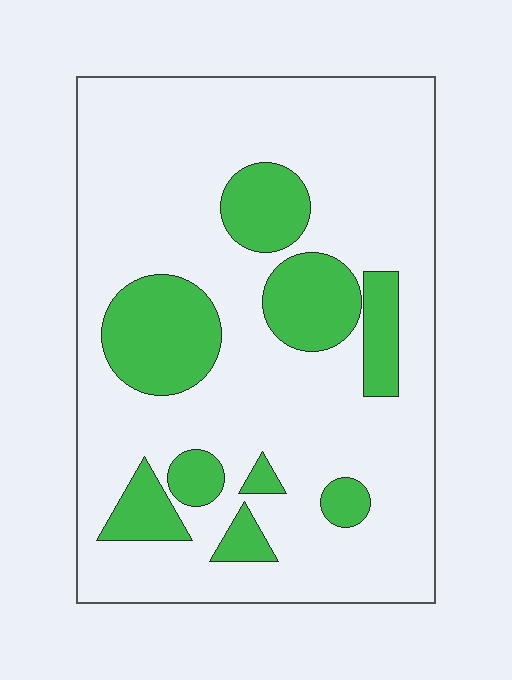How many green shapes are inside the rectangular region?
9.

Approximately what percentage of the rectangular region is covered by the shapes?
Approximately 20%.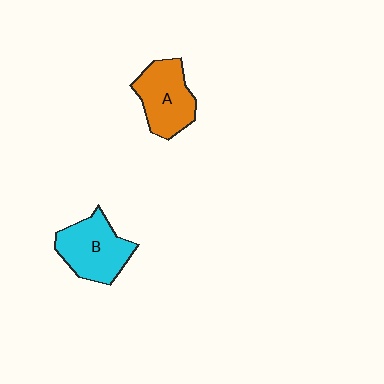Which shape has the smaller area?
Shape A (orange).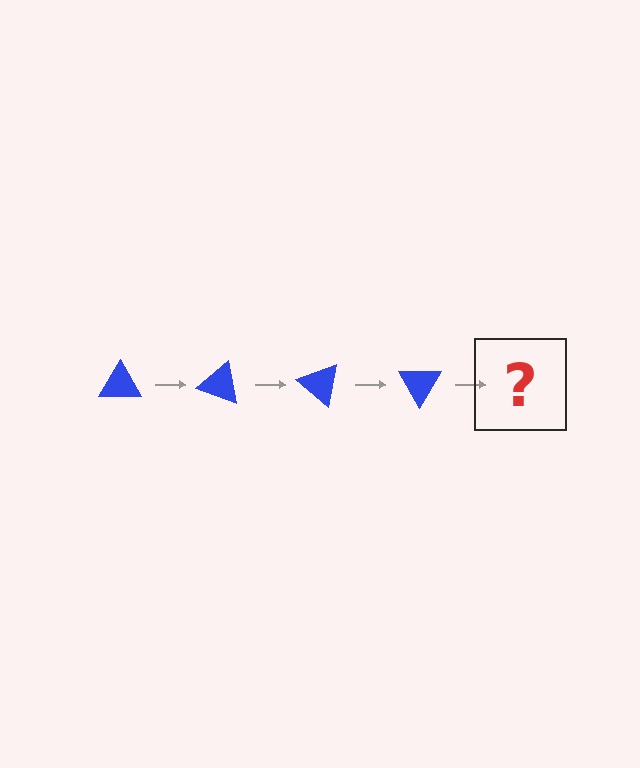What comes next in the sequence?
The next element should be a blue triangle rotated 80 degrees.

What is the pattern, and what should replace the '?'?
The pattern is that the triangle rotates 20 degrees each step. The '?' should be a blue triangle rotated 80 degrees.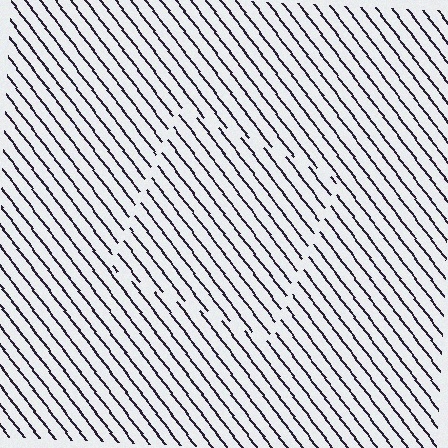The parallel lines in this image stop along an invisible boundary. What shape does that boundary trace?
An illusory square. The interior of the shape contains the same grating, shifted by half a period — the contour is defined by the phase discontinuity where line-ends from the inner and outer gratings abut.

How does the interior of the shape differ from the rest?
The interior of the shape contains the same grating, shifted by half a period — the contour is defined by the phase discontinuity where line-ends from the inner and outer gratings abut.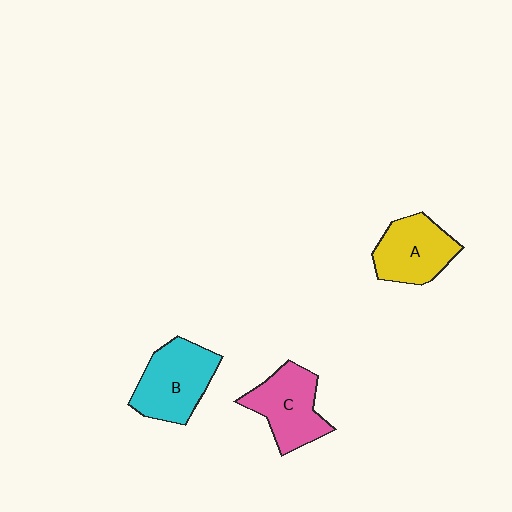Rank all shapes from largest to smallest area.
From largest to smallest: B (cyan), C (pink), A (yellow).